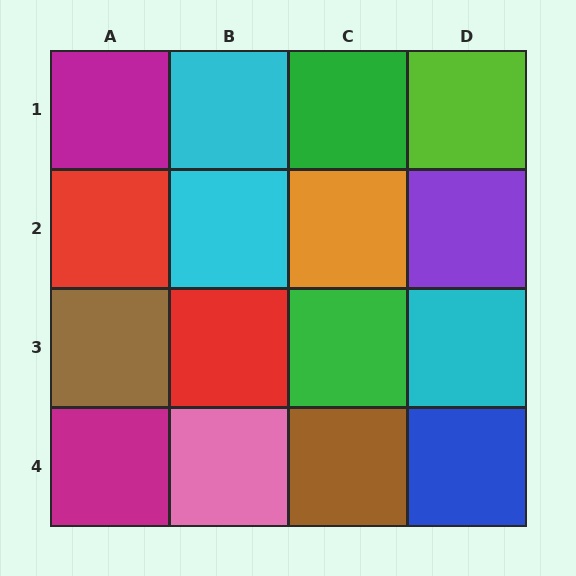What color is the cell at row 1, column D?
Lime.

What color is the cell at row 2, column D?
Purple.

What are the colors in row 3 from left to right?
Brown, red, green, cyan.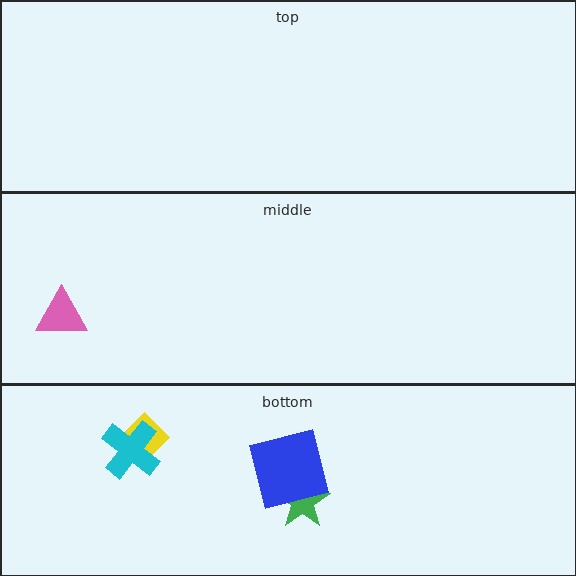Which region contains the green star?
The bottom region.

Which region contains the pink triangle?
The middle region.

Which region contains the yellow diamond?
The bottom region.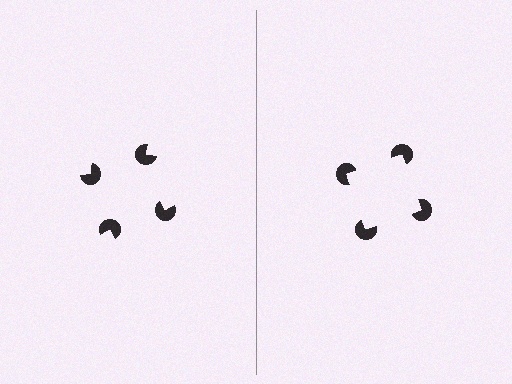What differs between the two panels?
The pac-man discs are positioned identically on both sides; only the wedge orientations differ. On the right they align to a square; on the left they are misaligned.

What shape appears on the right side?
An illusory square.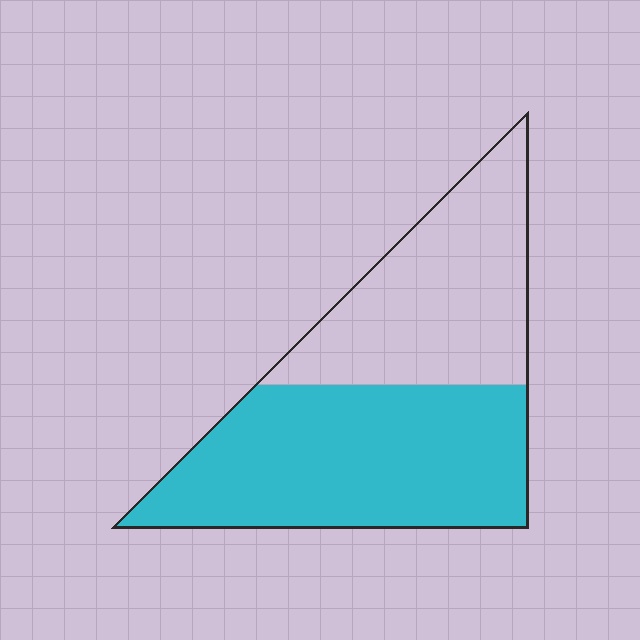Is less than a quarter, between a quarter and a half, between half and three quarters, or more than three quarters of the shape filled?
Between half and three quarters.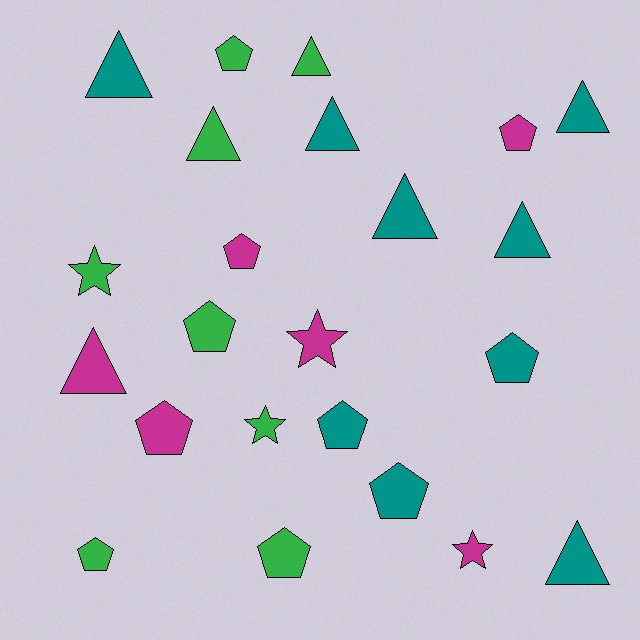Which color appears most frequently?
Teal, with 9 objects.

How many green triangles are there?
There are 2 green triangles.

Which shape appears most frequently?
Pentagon, with 10 objects.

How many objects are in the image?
There are 23 objects.